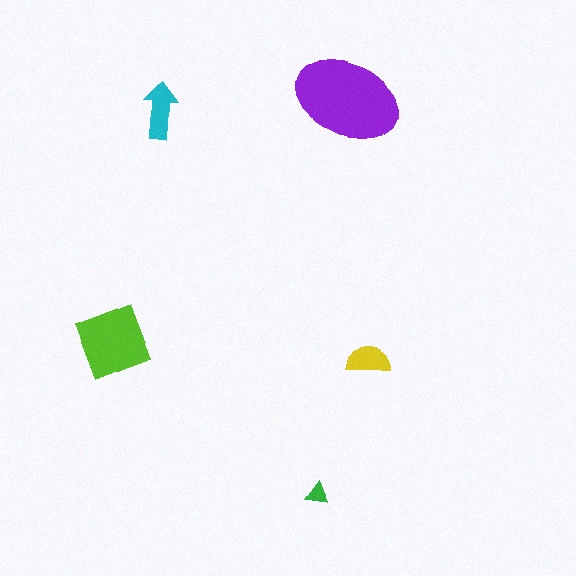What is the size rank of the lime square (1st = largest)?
2nd.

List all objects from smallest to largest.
The green triangle, the yellow semicircle, the cyan arrow, the lime square, the purple ellipse.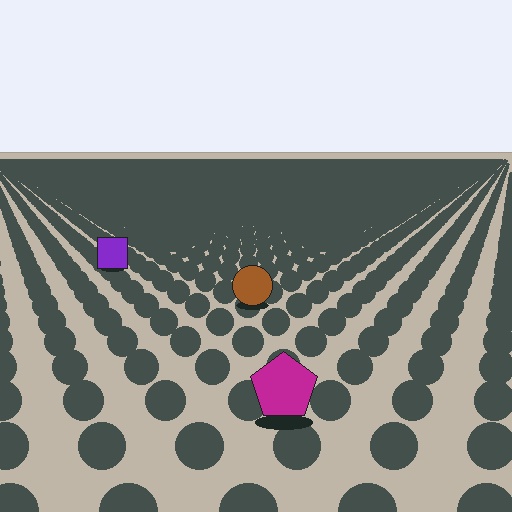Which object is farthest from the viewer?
The purple square is farthest from the viewer. It appears smaller and the ground texture around it is denser.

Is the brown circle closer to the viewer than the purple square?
Yes. The brown circle is closer — you can tell from the texture gradient: the ground texture is coarser near it.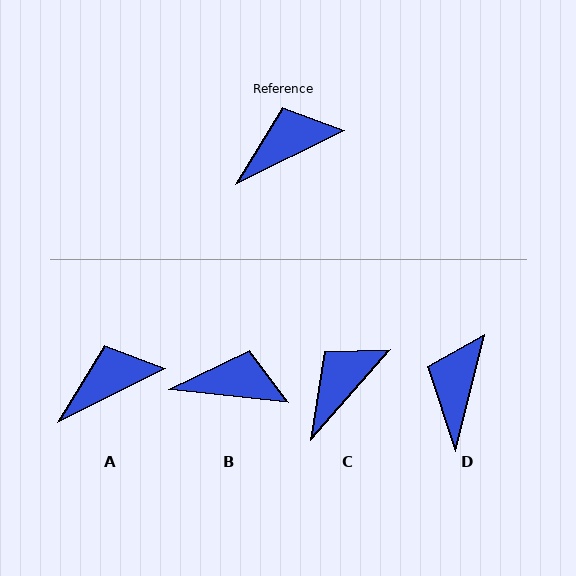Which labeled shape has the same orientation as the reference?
A.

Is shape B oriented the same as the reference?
No, it is off by about 33 degrees.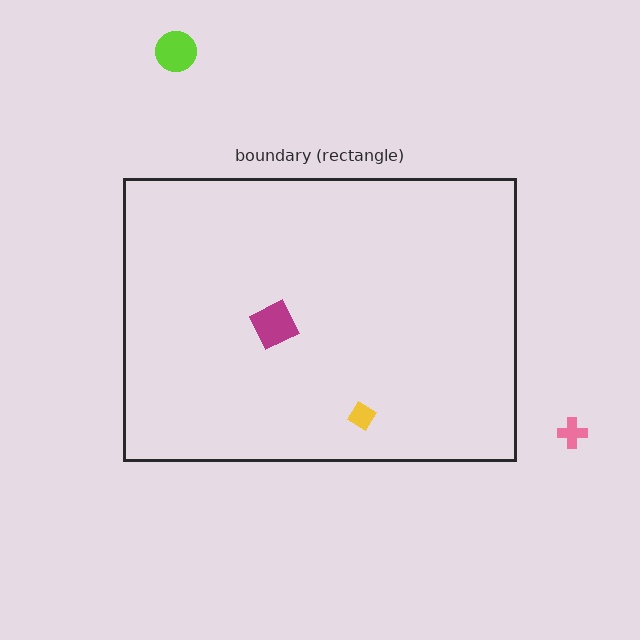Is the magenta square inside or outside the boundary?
Inside.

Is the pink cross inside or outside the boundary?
Outside.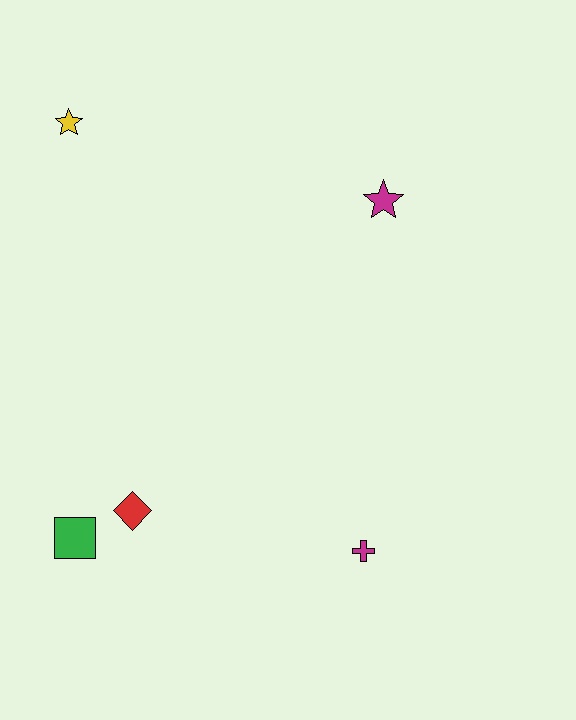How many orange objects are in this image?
There are no orange objects.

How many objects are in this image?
There are 5 objects.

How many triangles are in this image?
There are no triangles.